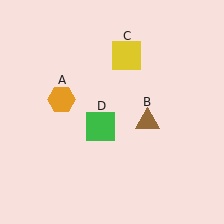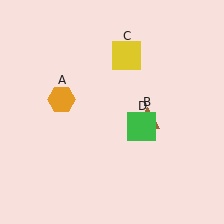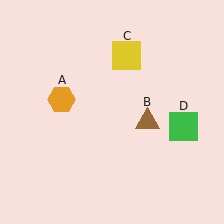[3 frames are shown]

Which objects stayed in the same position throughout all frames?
Orange hexagon (object A) and brown triangle (object B) and yellow square (object C) remained stationary.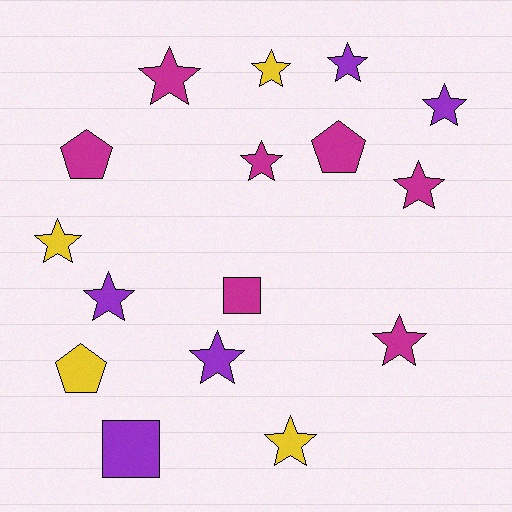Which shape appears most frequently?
Star, with 11 objects.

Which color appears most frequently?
Magenta, with 7 objects.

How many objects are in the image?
There are 16 objects.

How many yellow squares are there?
There are no yellow squares.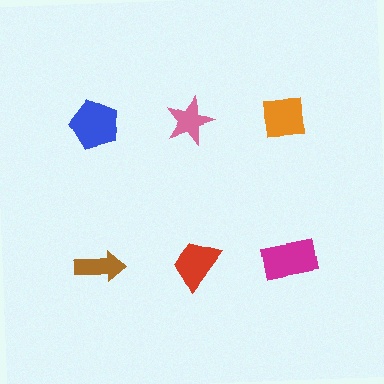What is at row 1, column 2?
A pink star.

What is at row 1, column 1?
A blue pentagon.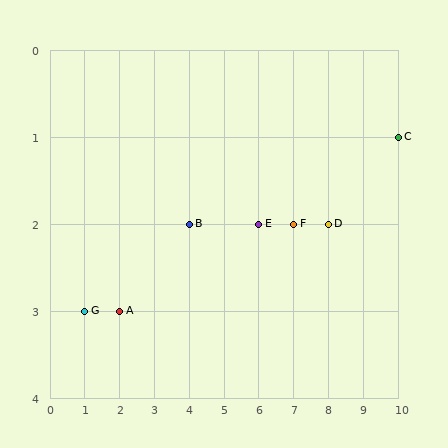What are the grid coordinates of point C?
Point C is at grid coordinates (10, 1).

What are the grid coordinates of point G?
Point G is at grid coordinates (1, 3).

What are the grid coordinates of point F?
Point F is at grid coordinates (7, 2).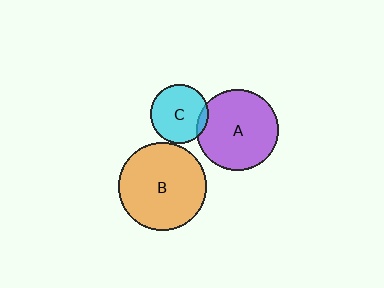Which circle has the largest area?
Circle B (orange).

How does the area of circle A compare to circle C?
Approximately 1.9 times.